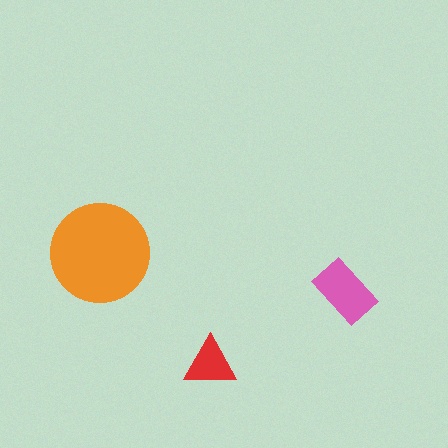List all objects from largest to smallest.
The orange circle, the pink rectangle, the red triangle.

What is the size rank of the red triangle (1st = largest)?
3rd.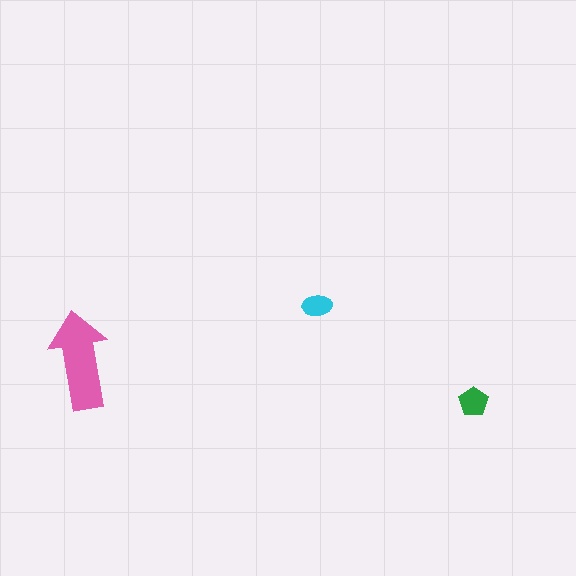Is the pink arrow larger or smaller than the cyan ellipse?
Larger.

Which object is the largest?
The pink arrow.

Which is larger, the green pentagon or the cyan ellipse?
The green pentagon.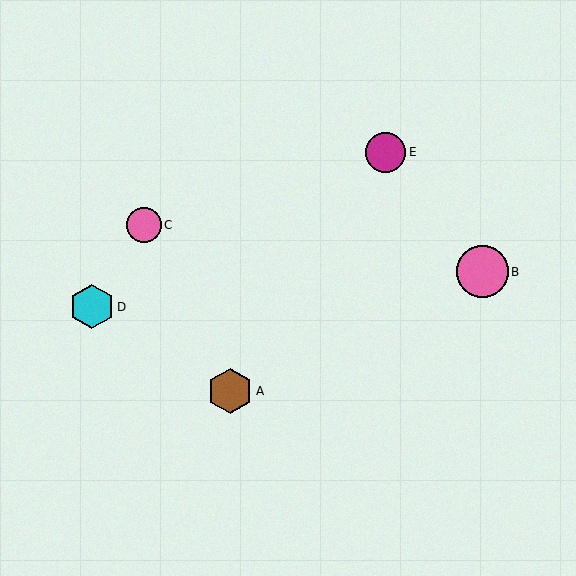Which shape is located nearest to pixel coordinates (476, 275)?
The pink circle (labeled B) at (483, 272) is nearest to that location.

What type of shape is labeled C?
Shape C is a pink circle.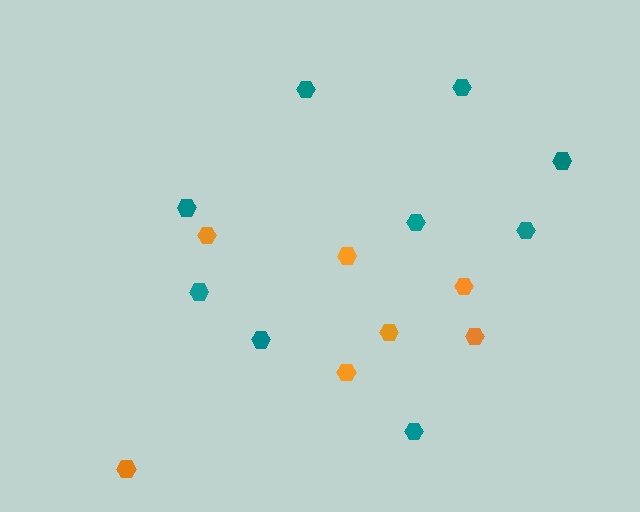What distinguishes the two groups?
There are 2 groups: one group of orange hexagons (7) and one group of teal hexagons (9).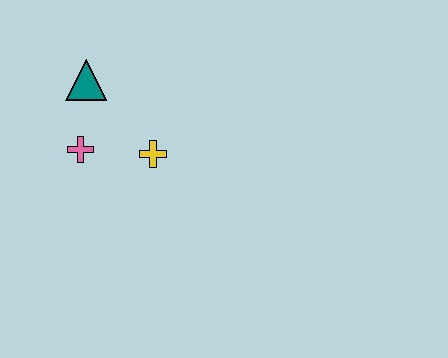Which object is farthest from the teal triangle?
The yellow cross is farthest from the teal triangle.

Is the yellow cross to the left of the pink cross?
No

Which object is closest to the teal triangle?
The pink cross is closest to the teal triangle.